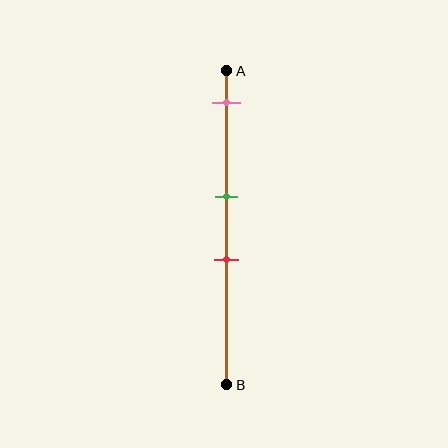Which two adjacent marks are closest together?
The green and red marks are the closest adjacent pair.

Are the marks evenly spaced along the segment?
No, the marks are not evenly spaced.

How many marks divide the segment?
There are 3 marks dividing the segment.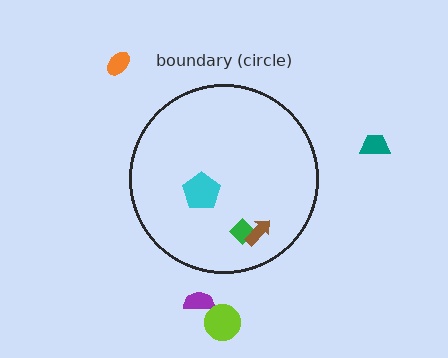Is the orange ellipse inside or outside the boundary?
Outside.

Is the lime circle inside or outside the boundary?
Outside.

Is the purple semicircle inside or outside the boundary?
Outside.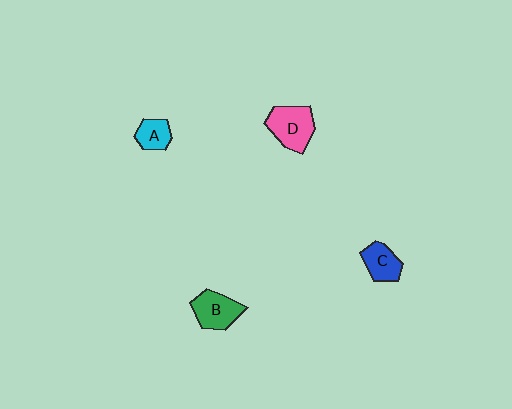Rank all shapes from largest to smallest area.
From largest to smallest: D (pink), B (green), C (blue), A (cyan).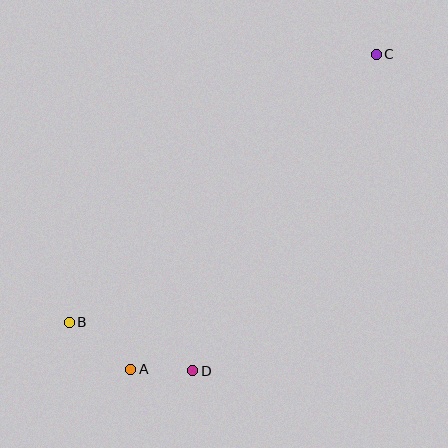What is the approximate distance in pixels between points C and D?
The distance between C and D is approximately 366 pixels.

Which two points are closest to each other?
Points A and D are closest to each other.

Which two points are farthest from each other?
Points B and C are farthest from each other.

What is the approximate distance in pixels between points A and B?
The distance between A and B is approximately 77 pixels.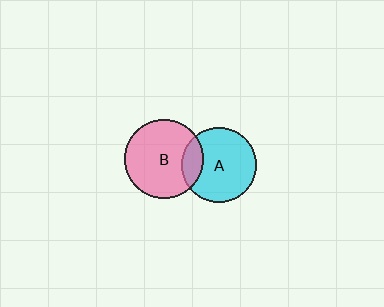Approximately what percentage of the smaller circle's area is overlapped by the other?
Approximately 20%.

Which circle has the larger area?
Circle B (pink).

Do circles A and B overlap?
Yes.